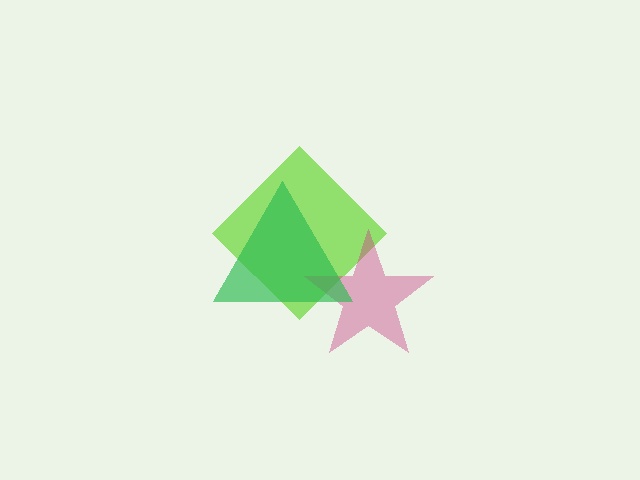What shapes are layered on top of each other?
The layered shapes are: a lime diamond, a magenta star, a green triangle.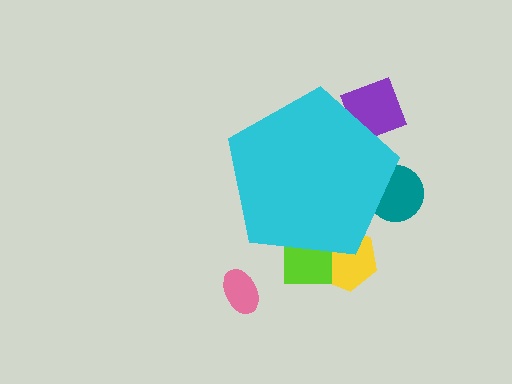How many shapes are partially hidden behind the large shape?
4 shapes are partially hidden.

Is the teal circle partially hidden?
Yes, the teal circle is partially hidden behind the cyan pentagon.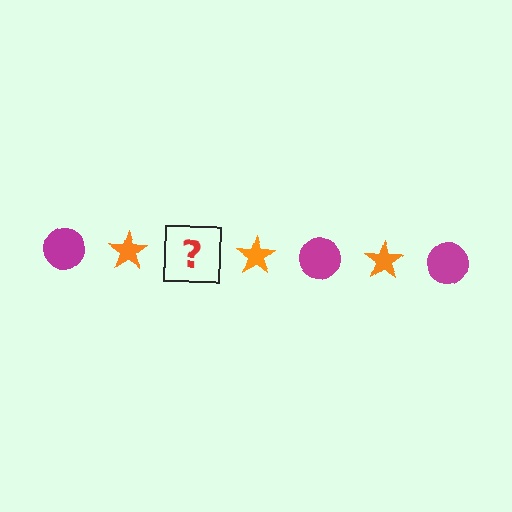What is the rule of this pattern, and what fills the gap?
The rule is that the pattern alternates between magenta circle and orange star. The gap should be filled with a magenta circle.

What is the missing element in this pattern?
The missing element is a magenta circle.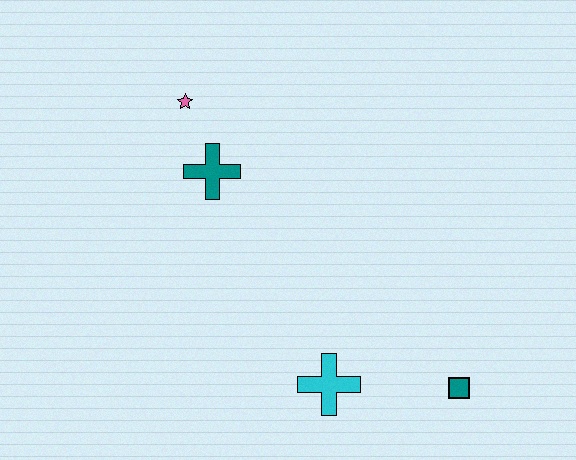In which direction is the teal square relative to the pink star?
The teal square is below the pink star.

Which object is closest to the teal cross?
The pink star is closest to the teal cross.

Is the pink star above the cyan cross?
Yes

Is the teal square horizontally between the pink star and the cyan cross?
No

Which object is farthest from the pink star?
The teal square is farthest from the pink star.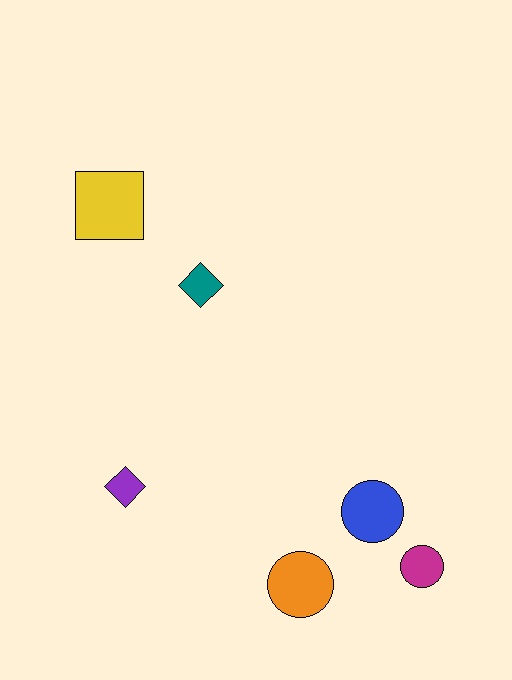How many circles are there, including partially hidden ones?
There are 3 circles.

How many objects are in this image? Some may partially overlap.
There are 6 objects.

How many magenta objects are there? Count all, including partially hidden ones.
There is 1 magenta object.